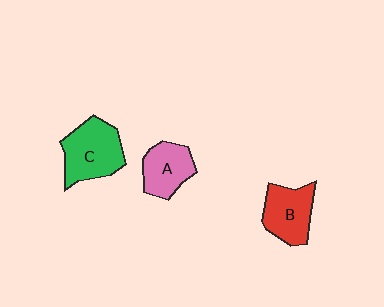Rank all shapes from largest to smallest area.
From largest to smallest: C (green), B (red), A (pink).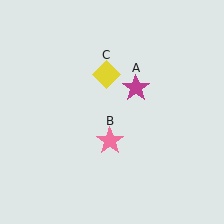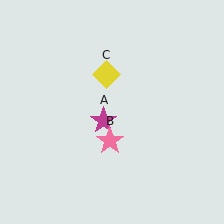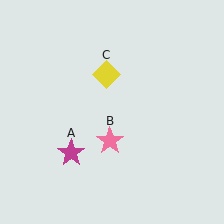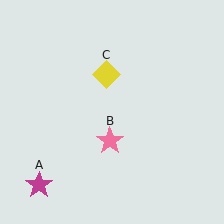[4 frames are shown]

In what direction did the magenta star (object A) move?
The magenta star (object A) moved down and to the left.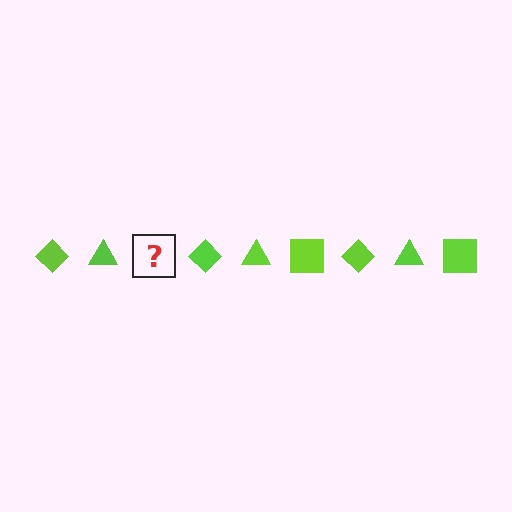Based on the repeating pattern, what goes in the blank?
The blank should be a lime square.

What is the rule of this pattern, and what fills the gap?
The rule is that the pattern cycles through diamond, triangle, square shapes in lime. The gap should be filled with a lime square.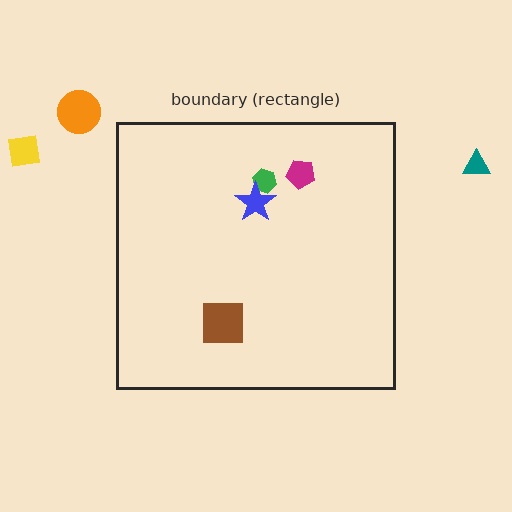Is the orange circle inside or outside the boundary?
Outside.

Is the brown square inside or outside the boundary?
Inside.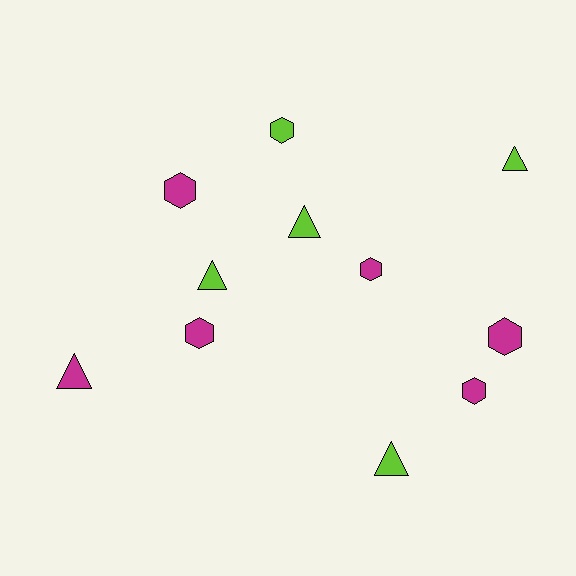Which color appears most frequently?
Magenta, with 6 objects.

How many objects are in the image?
There are 11 objects.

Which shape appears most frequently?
Hexagon, with 6 objects.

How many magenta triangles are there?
There is 1 magenta triangle.